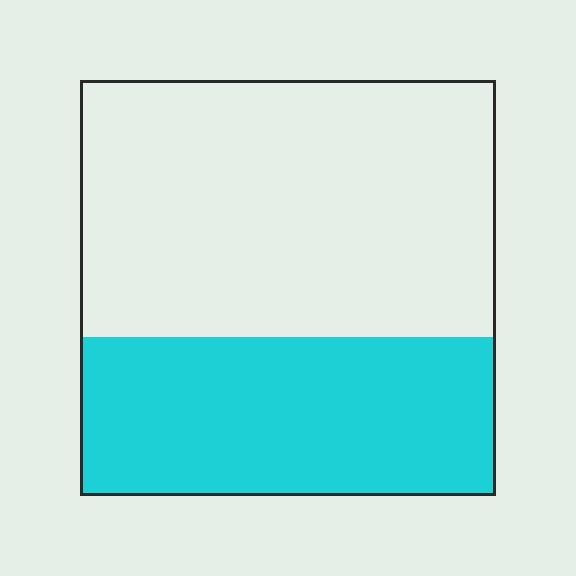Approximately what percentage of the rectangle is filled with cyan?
Approximately 40%.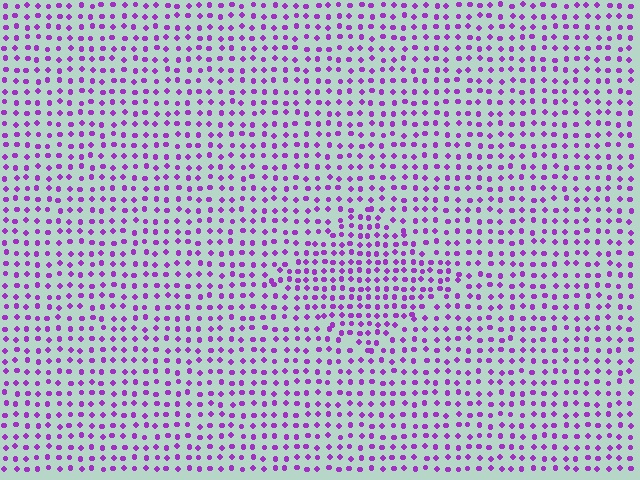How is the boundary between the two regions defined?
The boundary is defined by a change in element density (approximately 1.5x ratio). All elements are the same color, size, and shape.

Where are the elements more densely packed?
The elements are more densely packed inside the diamond boundary.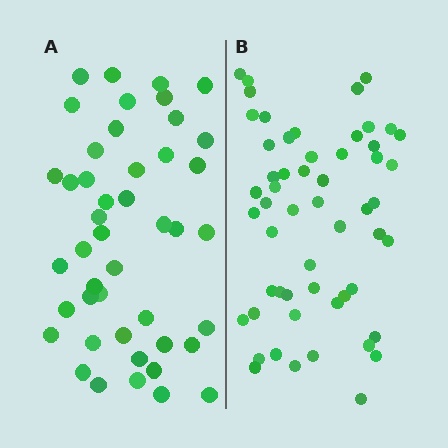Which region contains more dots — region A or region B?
Region B (the right region) has more dots.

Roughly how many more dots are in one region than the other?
Region B has roughly 10 or so more dots than region A.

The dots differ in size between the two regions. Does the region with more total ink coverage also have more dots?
No. Region A has more total ink coverage because its dots are larger, but region B actually contains more individual dots. Total area can be misleading — the number of items is what matters here.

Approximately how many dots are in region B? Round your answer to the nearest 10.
About 60 dots. (The exact count is 55, which rounds to 60.)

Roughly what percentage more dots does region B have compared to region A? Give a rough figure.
About 20% more.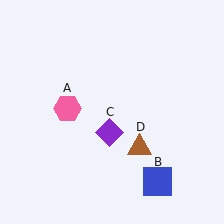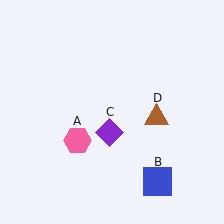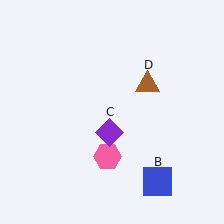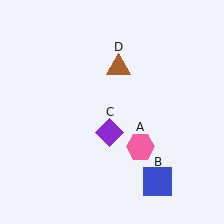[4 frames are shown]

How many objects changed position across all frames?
2 objects changed position: pink hexagon (object A), brown triangle (object D).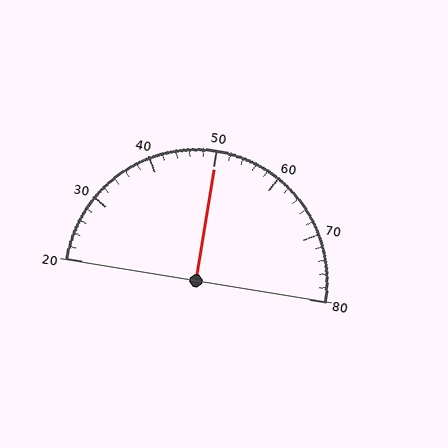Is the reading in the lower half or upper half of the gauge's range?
The reading is in the upper half of the range (20 to 80).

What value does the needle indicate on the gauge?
The needle indicates approximately 50.